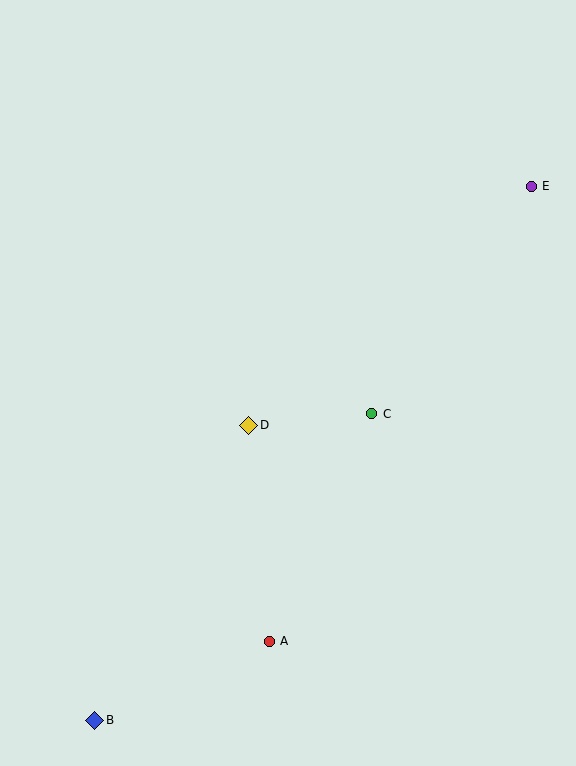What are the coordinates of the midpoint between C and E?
The midpoint between C and E is at (452, 300).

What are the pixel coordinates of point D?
Point D is at (249, 425).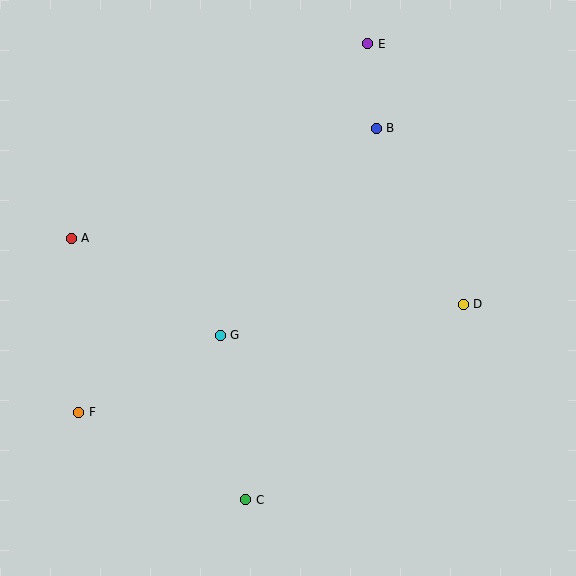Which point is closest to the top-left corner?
Point A is closest to the top-left corner.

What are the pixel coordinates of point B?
Point B is at (376, 128).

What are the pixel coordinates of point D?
Point D is at (463, 304).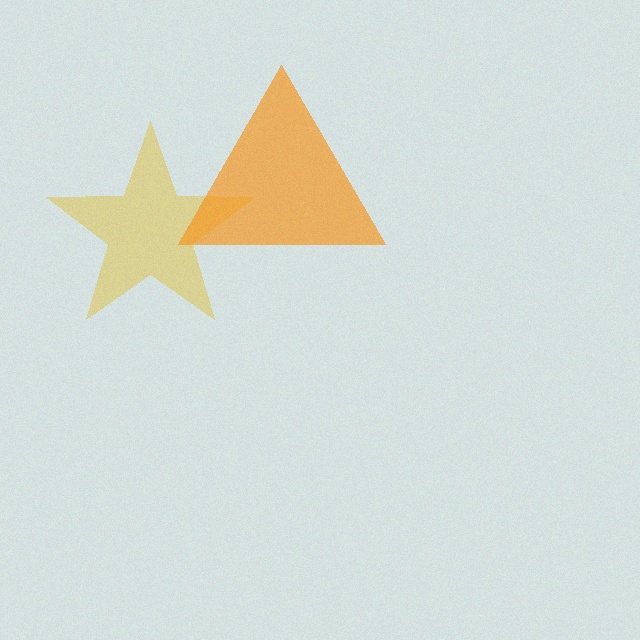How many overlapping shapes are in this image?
There are 2 overlapping shapes in the image.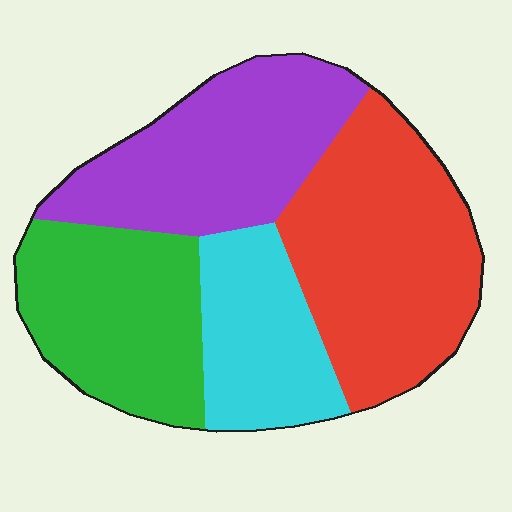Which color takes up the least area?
Cyan, at roughly 15%.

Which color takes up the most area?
Red, at roughly 30%.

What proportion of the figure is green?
Green covers 24% of the figure.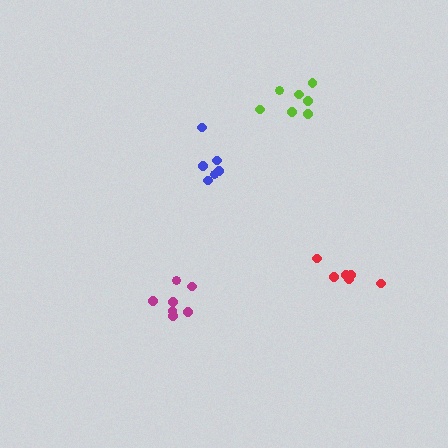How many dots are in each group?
Group 1: 7 dots, Group 2: 6 dots, Group 3: 7 dots, Group 4: 6 dots (26 total).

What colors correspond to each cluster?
The clusters are colored: magenta, red, lime, blue.